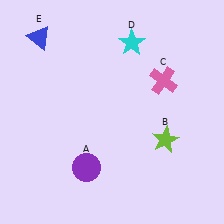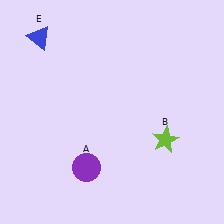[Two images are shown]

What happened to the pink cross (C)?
The pink cross (C) was removed in Image 2. It was in the top-right area of Image 1.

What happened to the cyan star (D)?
The cyan star (D) was removed in Image 2. It was in the top-right area of Image 1.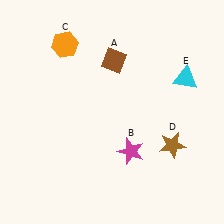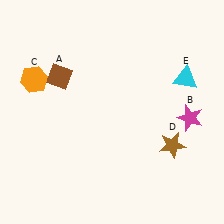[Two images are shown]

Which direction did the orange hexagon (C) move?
The orange hexagon (C) moved down.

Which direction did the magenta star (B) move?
The magenta star (B) moved right.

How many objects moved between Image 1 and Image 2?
3 objects moved between the two images.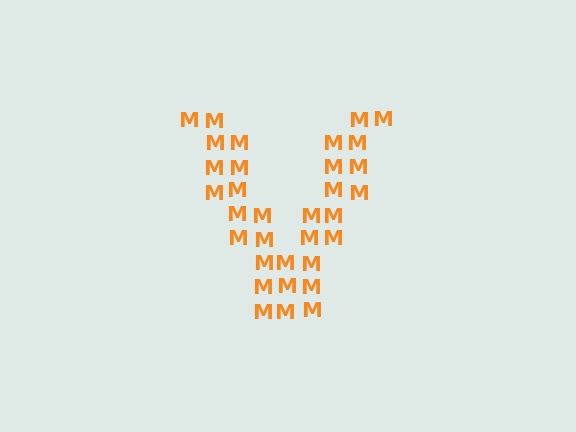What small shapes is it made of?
It is made of small letter M's.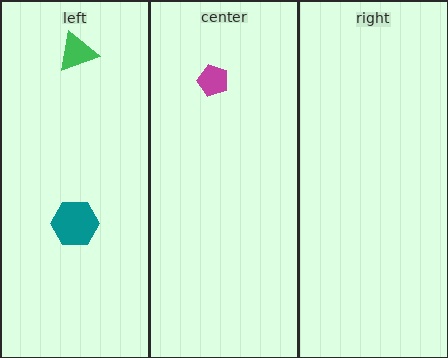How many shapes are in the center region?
1.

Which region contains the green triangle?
The left region.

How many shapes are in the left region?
2.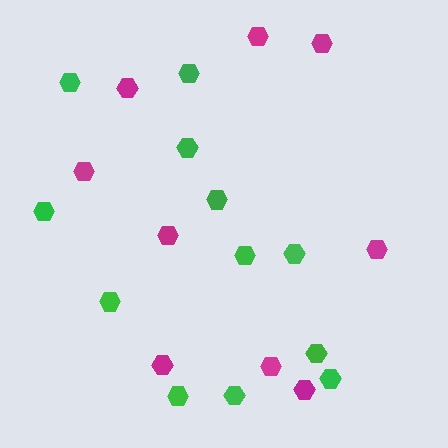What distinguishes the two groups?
There are 2 groups: one group of green hexagons (12) and one group of magenta hexagons (9).